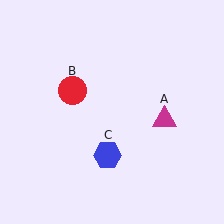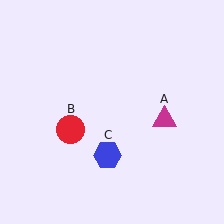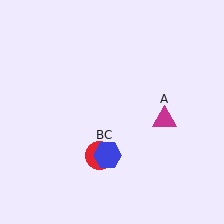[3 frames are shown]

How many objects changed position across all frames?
1 object changed position: red circle (object B).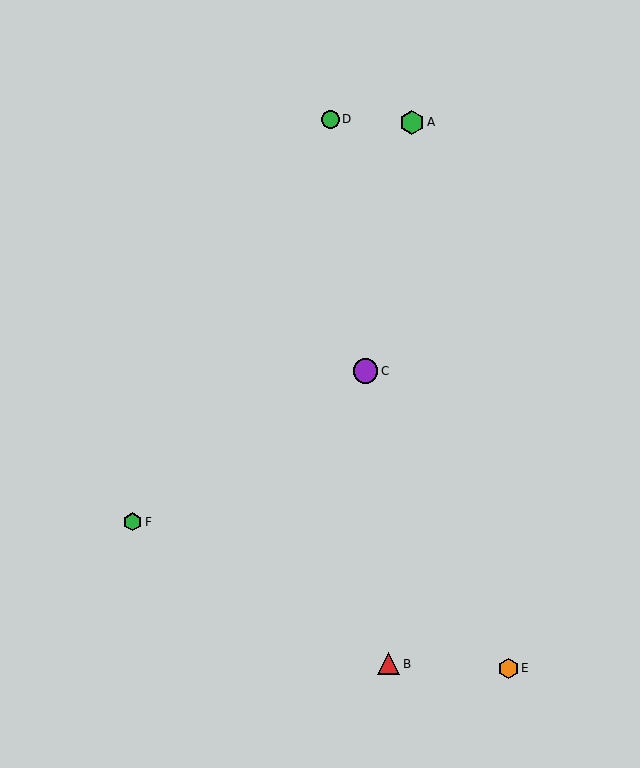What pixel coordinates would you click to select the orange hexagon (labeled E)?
Click at (508, 668) to select the orange hexagon E.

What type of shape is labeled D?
Shape D is a green circle.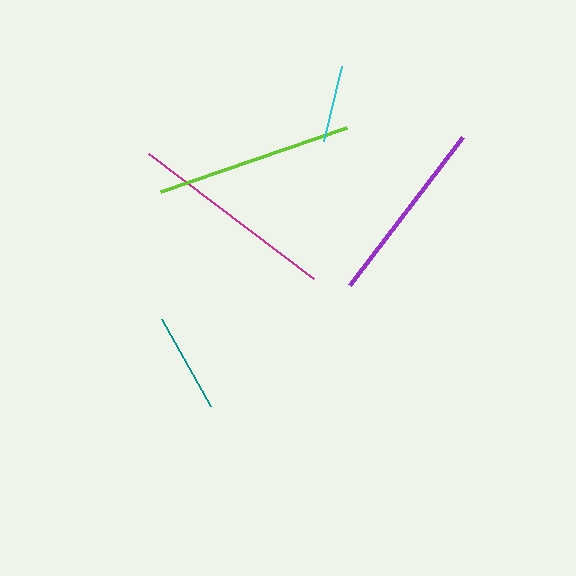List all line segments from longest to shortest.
From longest to shortest: magenta, lime, purple, teal, cyan.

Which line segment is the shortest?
The cyan line is the shortest at approximately 76 pixels.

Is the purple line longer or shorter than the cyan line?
The purple line is longer than the cyan line.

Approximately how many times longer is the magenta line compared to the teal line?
The magenta line is approximately 2.1 times the length of the teal line.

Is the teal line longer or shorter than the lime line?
The lime line is longer than the teal line.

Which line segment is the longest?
The magenta line is the longest at approximately 208 pixels.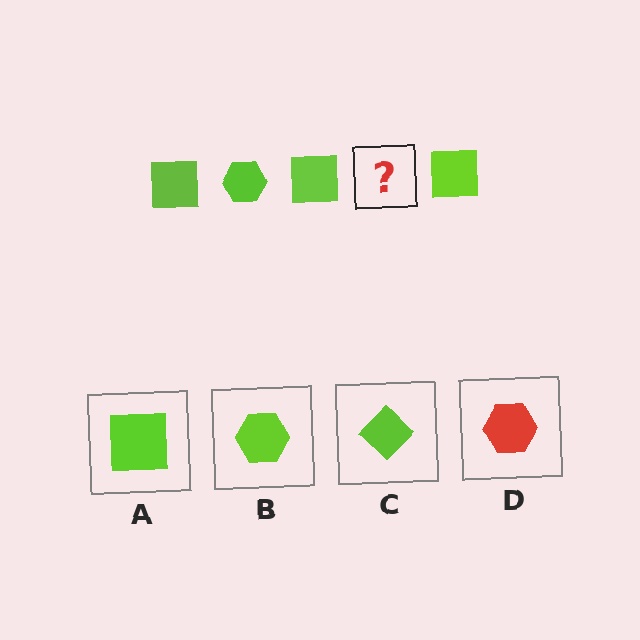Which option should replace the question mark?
Option B.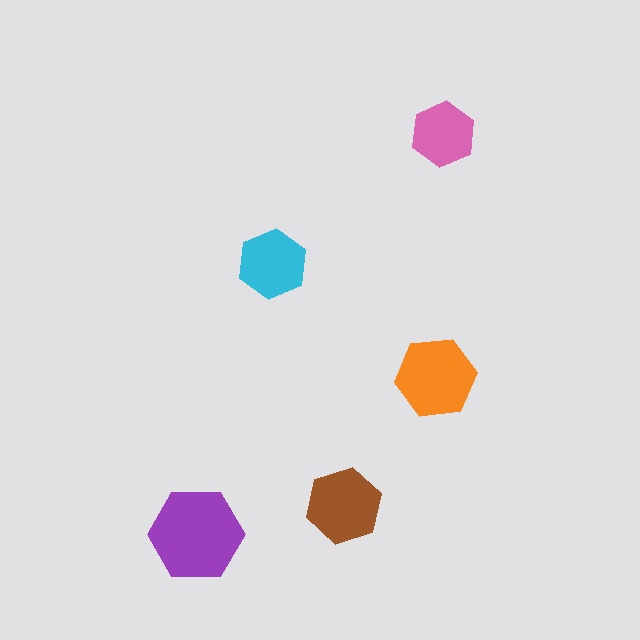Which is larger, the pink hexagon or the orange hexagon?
The orange one.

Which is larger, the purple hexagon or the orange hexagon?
The purple one.